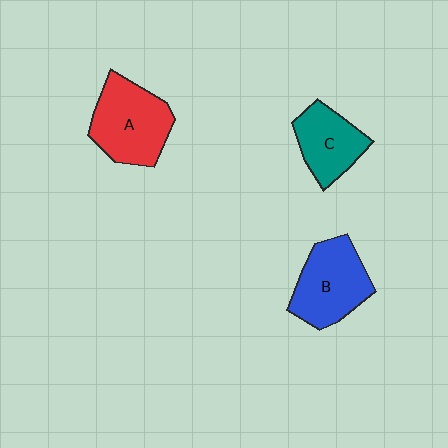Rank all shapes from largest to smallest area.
From largest to smallest: A (red), B (blue), C (teal).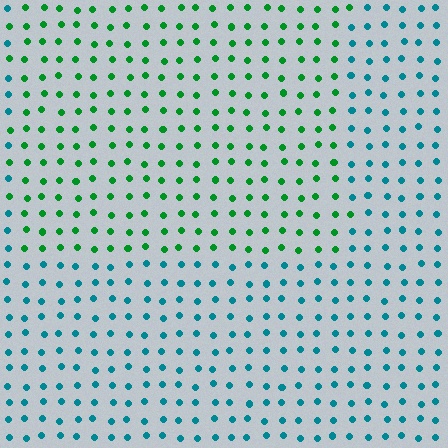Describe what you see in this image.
The image is filled with small teal elements in a uniform arrangement. A rectangle-shaped region is visible where the elements are tinted to a slightly different hue, forming a subtle color boundary.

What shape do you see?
I see a rectangle.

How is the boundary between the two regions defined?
The boundary is defined purely by a slight shift in hue (about 51 degrees). Spacing, size, and orientation are identical on both sides.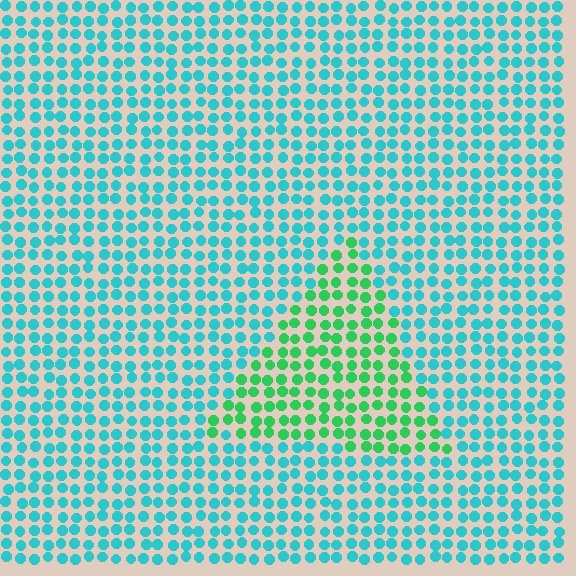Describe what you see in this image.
The image is filled with small cyan elements in a uniform arrangement. A triangle-shaped region is visible where the elements are tinted to a slightly different hue, forming a subtle color boundary.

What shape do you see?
I see a triangle.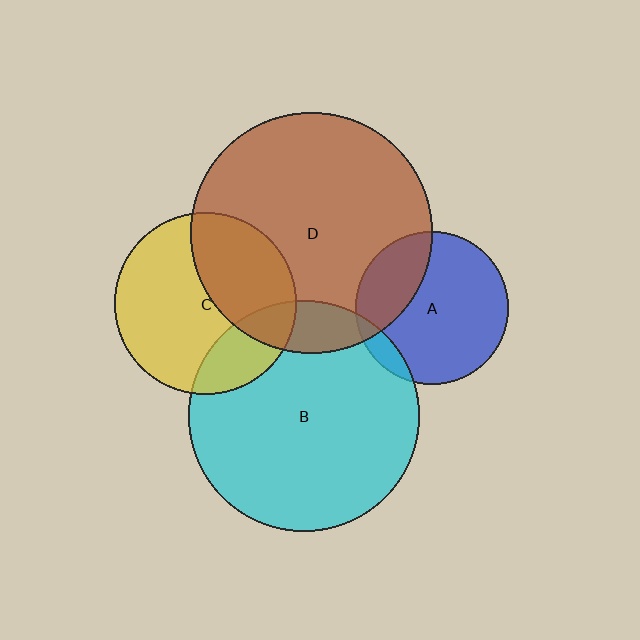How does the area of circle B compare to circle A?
Approximately 2.3 times.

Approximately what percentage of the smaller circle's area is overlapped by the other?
Approximately 10%.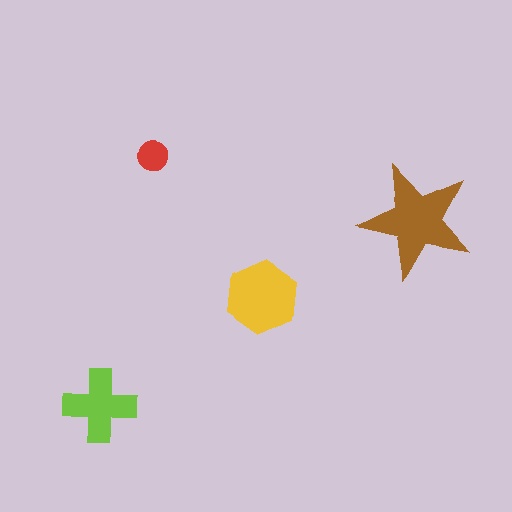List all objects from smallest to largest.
The red circle, the lime cross, the yellow hexagon, the brown star.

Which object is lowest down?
The lime cross is bottommost.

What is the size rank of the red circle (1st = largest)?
4th.